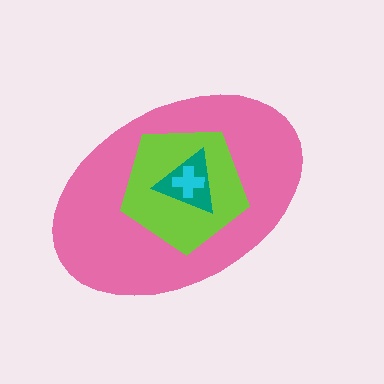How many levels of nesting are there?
4.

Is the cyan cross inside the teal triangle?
Yes.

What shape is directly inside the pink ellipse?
The lime pentagon.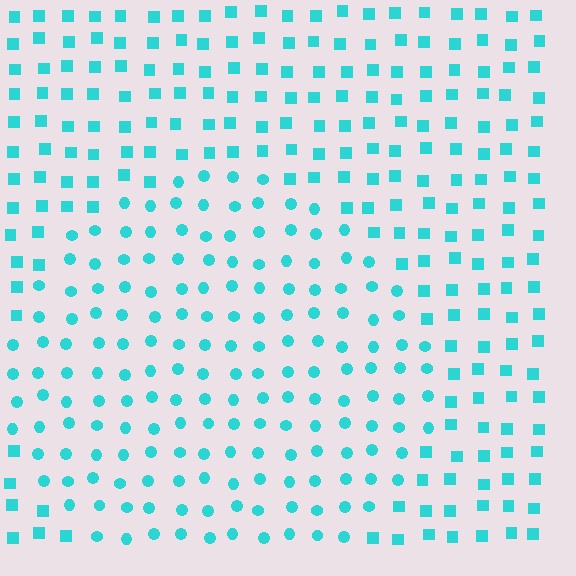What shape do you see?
I see a circle.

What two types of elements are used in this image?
The image uses circles inside the circle region and squares outside it.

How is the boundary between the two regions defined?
The boundary is defined by a change in element shape: circles inside vs. squares outside. All elements share the same color and spacing.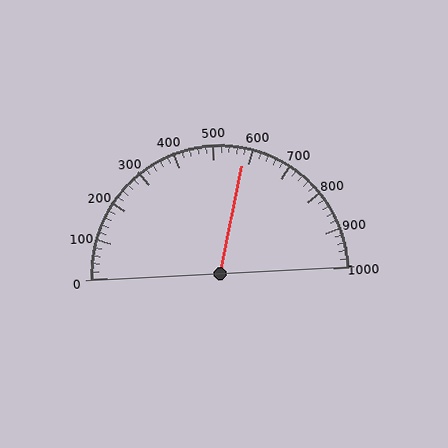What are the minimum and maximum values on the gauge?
The gauge ranges from 0 to 1000.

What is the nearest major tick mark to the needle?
The nearest major tick mark is 600.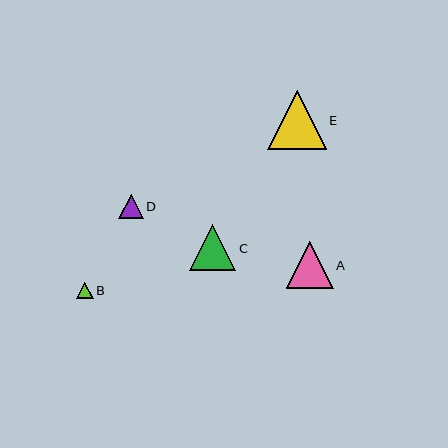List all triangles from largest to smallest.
From largest to smallest: E, A, C, D, B.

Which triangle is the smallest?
Triangle B is the smallest with a size of approximately 17 pixels.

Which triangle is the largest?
Triangle E is the largest with a size of approximately 59 pixels.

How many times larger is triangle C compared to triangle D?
Triangle C is approximately 1.9 times the size of triangle D.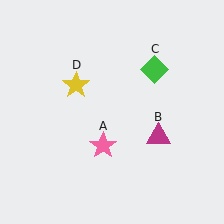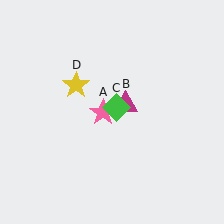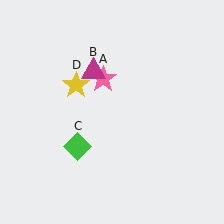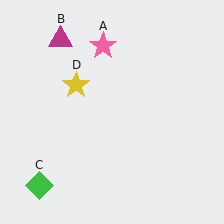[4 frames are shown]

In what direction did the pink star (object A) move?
The pink star (object A) moved up.